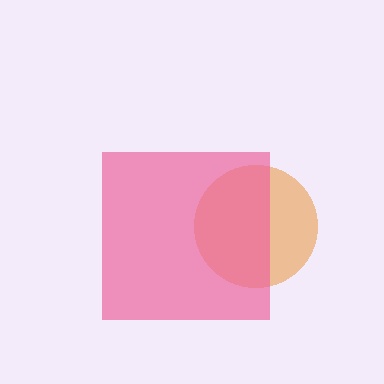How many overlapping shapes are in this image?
There are 2 overlapping shapes in the image.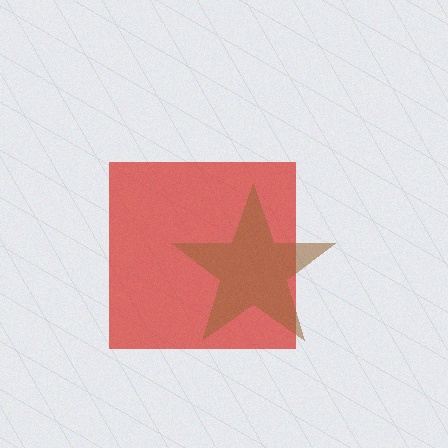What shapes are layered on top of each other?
The layered shapes are: a red square, a brown star.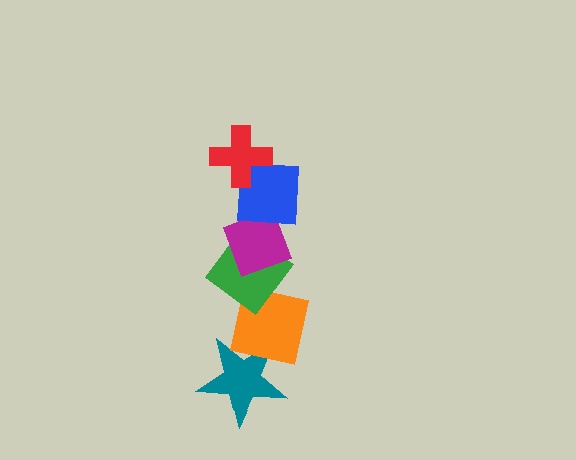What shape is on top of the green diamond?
The magenta diamond is on top of the green diamond.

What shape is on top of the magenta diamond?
The blue square is on top of the magenta diamond.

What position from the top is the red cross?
The red cross is 1st from the top.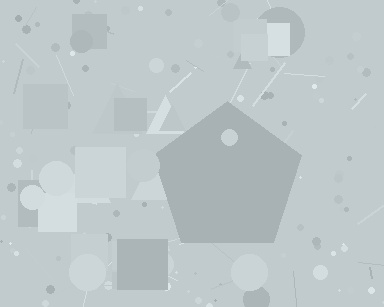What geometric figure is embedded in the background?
A pentagon is embedded in the background.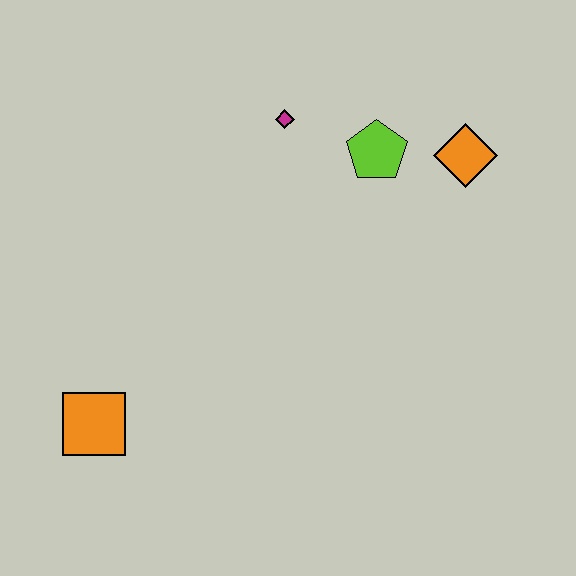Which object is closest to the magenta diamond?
The lime pentagon is closest to the magenta diamond.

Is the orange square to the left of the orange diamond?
Yes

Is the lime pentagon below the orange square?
No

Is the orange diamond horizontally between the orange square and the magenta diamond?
No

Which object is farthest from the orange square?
The orange diamond is farthest from the orange square.